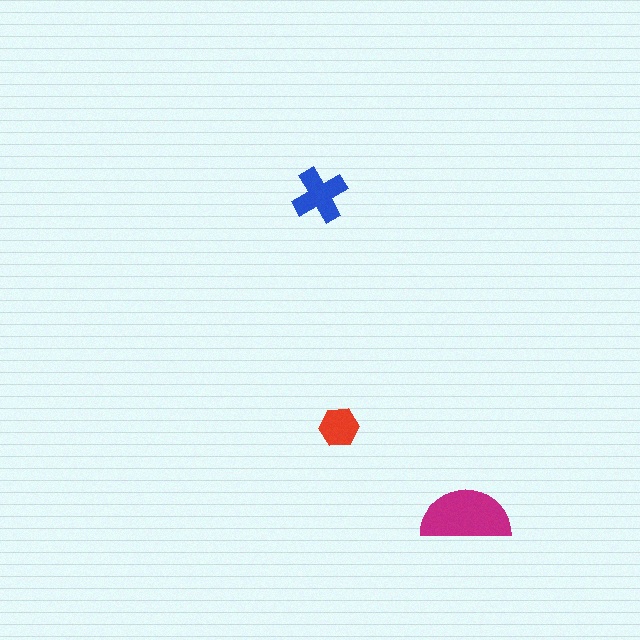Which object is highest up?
The blue cross is topmost.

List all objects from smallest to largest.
The red hexagon, the blue cross, the magenta semicircle.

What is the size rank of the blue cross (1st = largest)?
2nd.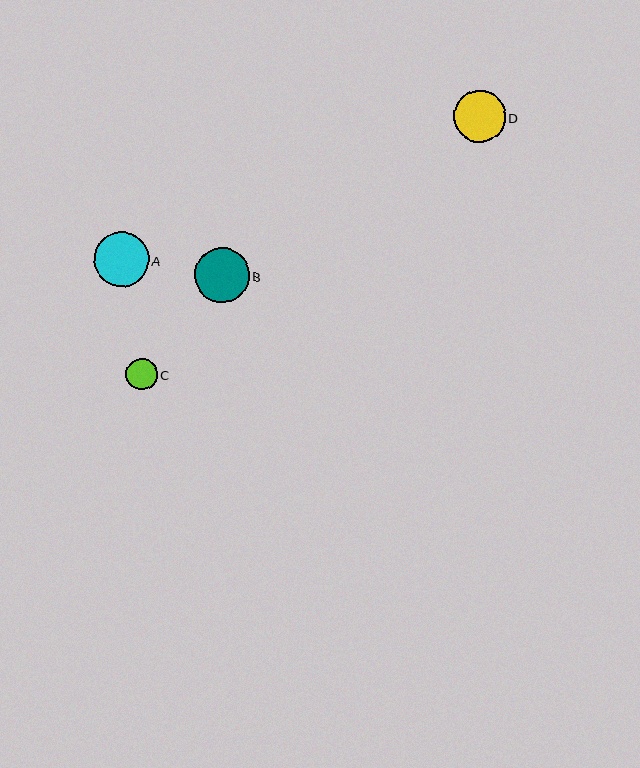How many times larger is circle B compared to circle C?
Circle B is approximately 1.7 times the size of circle C.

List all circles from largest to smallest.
From largest to smallest: B, A, D, C.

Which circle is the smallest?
Circle C is the smallest with a size of approximately 31 pixels.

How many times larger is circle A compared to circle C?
Circle A is approximately 1.7 times the size of circle C.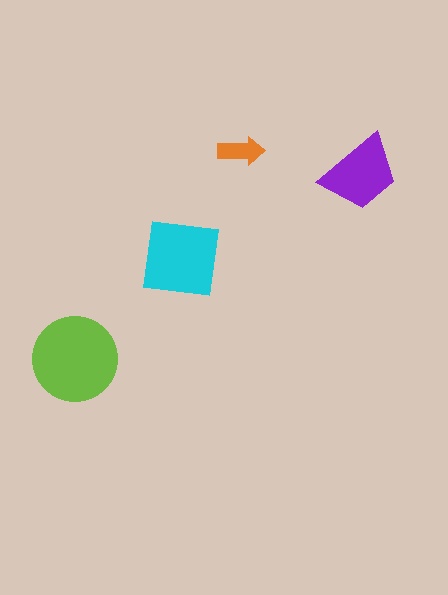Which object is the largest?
The lime circle.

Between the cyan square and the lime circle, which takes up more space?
The lime circle.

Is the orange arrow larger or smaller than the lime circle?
Smaller.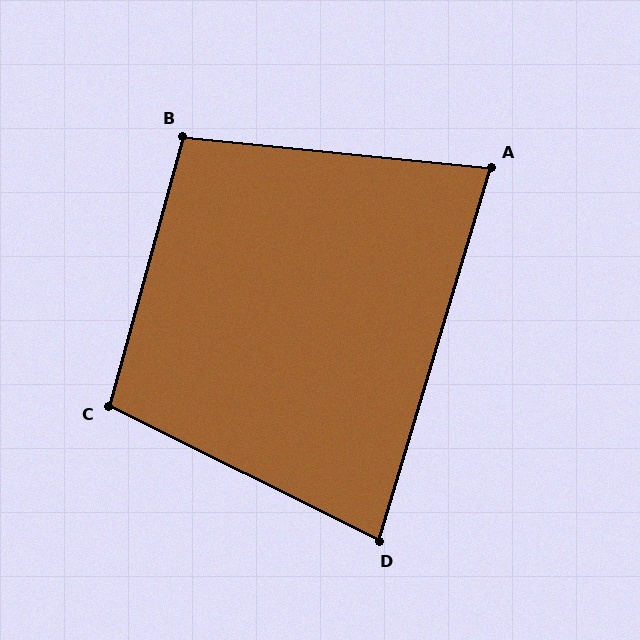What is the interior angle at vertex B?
Approximately 100 degrees (obtuse).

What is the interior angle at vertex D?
Approximately 80 degrees (acute).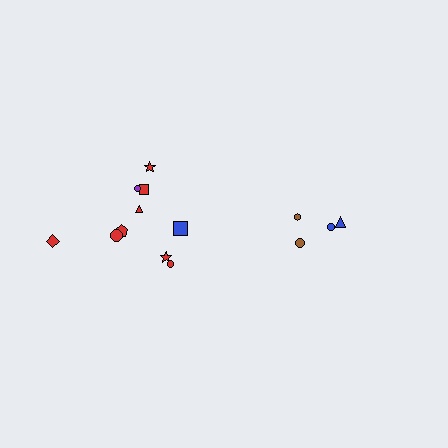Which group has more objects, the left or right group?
The left group.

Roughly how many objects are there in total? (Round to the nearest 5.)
Roughly 15 objects in total.